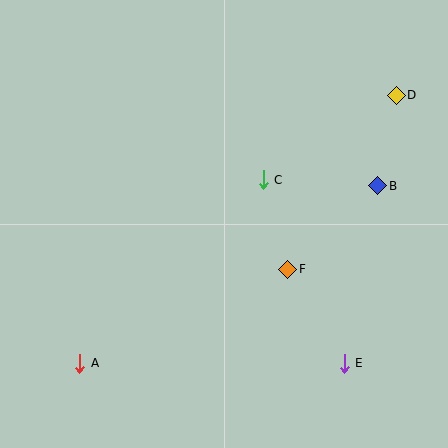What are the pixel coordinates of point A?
Point A is at (80, 363).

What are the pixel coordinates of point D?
Point D is at (396, 95).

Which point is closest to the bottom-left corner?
Point A is closest to the bottom-left corner.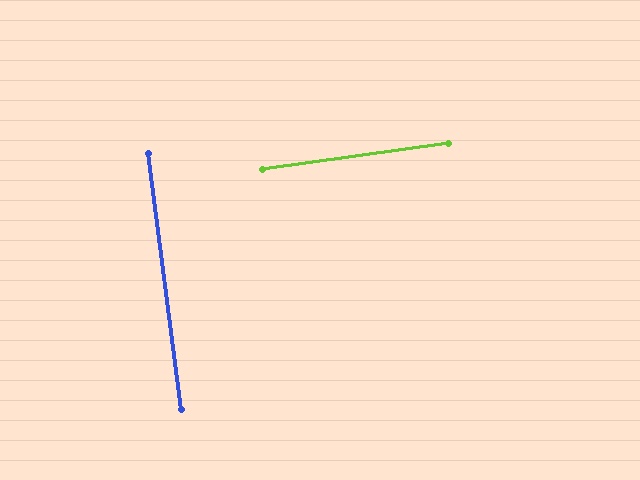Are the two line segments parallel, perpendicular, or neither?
Perpendicular — they meet at approximately 89°.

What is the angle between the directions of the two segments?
Approximately 89 degrees.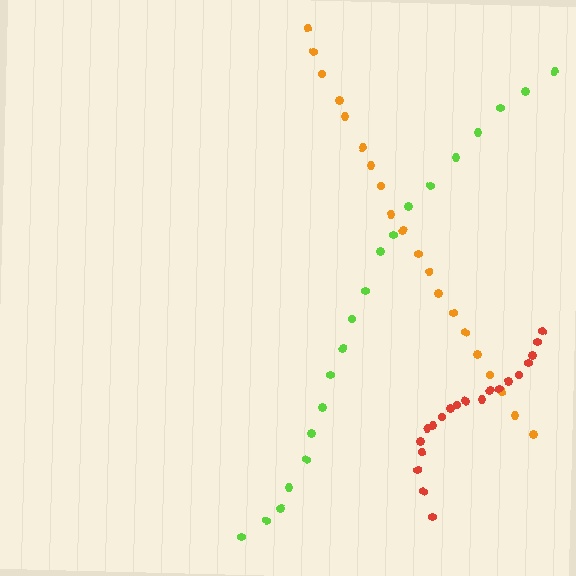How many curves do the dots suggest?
There are 3 distinct paths.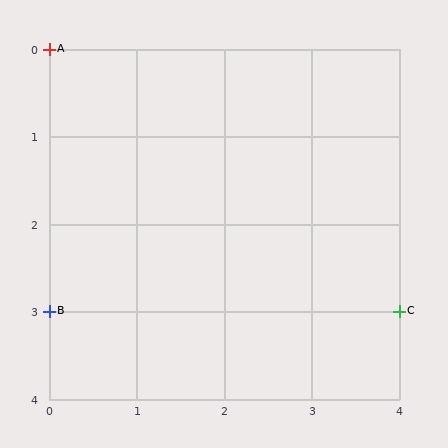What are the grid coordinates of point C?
Point C is at grid coordinates (4, 3).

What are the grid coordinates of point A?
Point A is at grid coordinates (0, 0).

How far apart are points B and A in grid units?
Points B and A are 3 rows apart.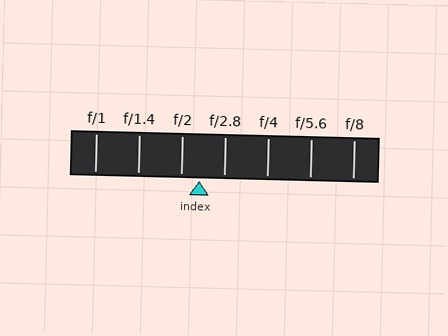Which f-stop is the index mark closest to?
The index mark is closest to f/2.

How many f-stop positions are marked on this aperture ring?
There are 7 f-stop positions marked.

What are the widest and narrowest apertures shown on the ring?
The widest aperture shown is f/1 and the narrowest is f/8.